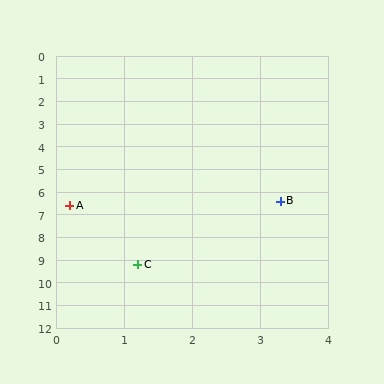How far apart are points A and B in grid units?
Points A and B are about 3.1 grid units apart.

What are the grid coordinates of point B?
Point B is at approximately (3.3, 6.4).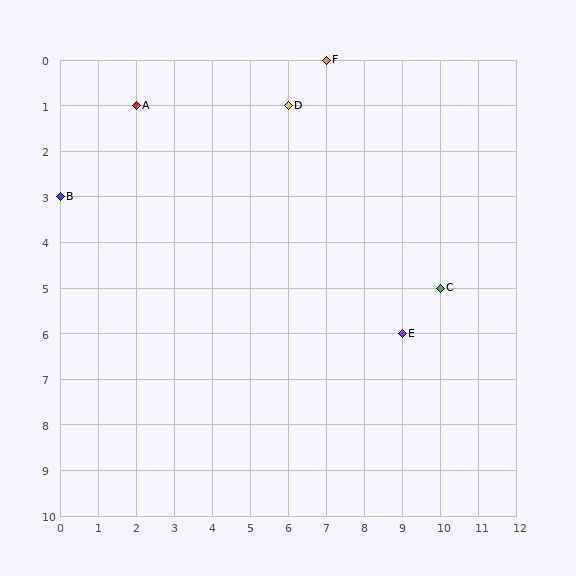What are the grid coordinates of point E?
Point E is at grid coordinates (9, 6).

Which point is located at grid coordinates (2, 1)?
Point A is at (2, 1).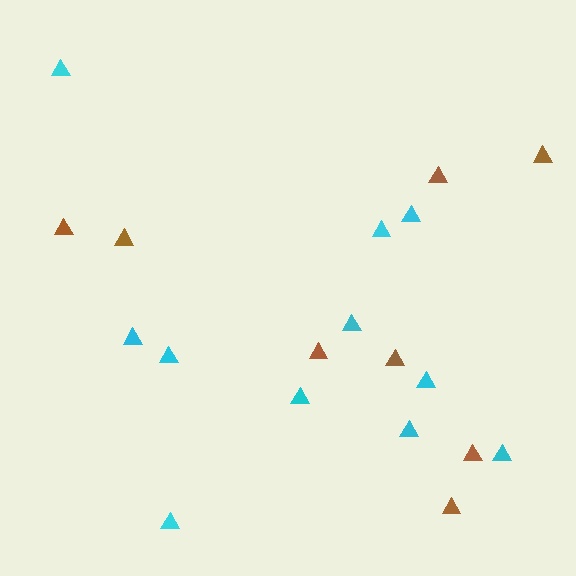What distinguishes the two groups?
There are 2 groups: one group of cyan triangles (11) and one group of brown triangles (8).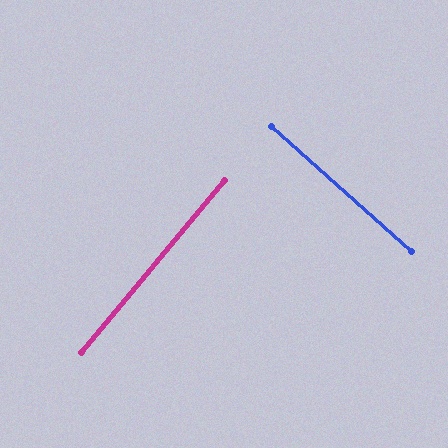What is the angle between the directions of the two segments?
Approximately 88 degrees.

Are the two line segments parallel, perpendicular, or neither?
Perpendicular — they meet at approximately 88°.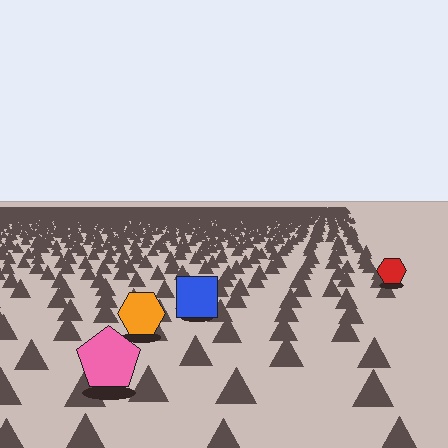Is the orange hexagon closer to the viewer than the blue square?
Yes. The orange hexagon is closer — you can tell from the texture gradient: the ground texture is coarser near it.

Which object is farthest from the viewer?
The red hexagon is farthest from the viewer. It appears smaller and the ground texture around it is denser.